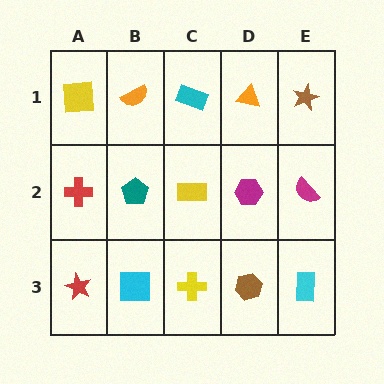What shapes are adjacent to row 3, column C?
A yellow rectangle (row 2, column C), a cyan square (row 3, column B), a brown hexagon (row 3, column D).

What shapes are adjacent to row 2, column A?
A yellow square (row 1, column A), a red star (row 3, column A), a teal pentagon (row 2, column B).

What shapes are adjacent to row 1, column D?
A magenta hexagon (row 2, column D), a cyan rectangle (row 1, column C), a brown star (row 1, column E).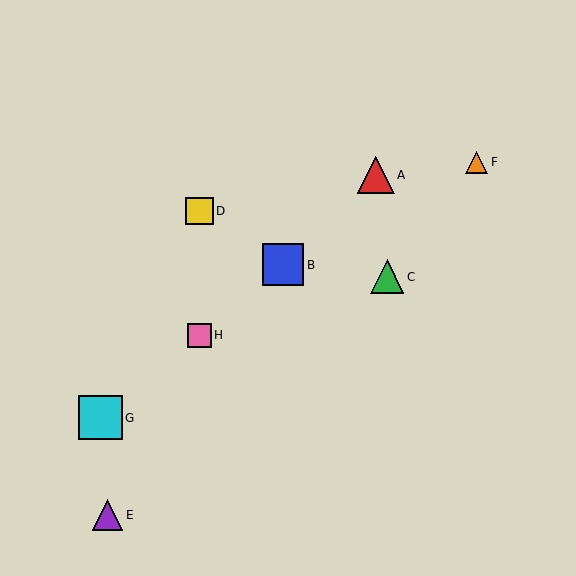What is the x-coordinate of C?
Object C is at x≈387.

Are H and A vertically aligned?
No, H is at x≈199 and A is at x≈376.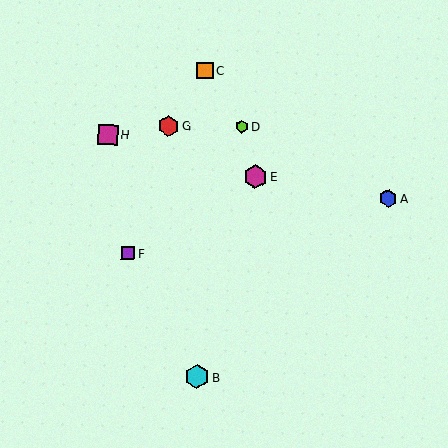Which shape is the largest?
The cyan hexagon (labeled B) is the largest.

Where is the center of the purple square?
The center of the purple square is at (128, 254).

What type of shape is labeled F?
Shape F is a purple square.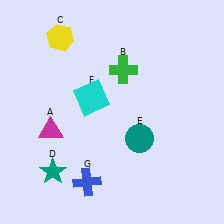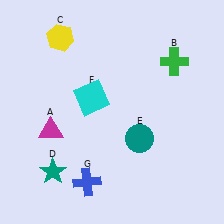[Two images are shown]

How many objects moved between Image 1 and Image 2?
1 object moved between the two images.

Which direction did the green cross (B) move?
The green cross (B) moved right.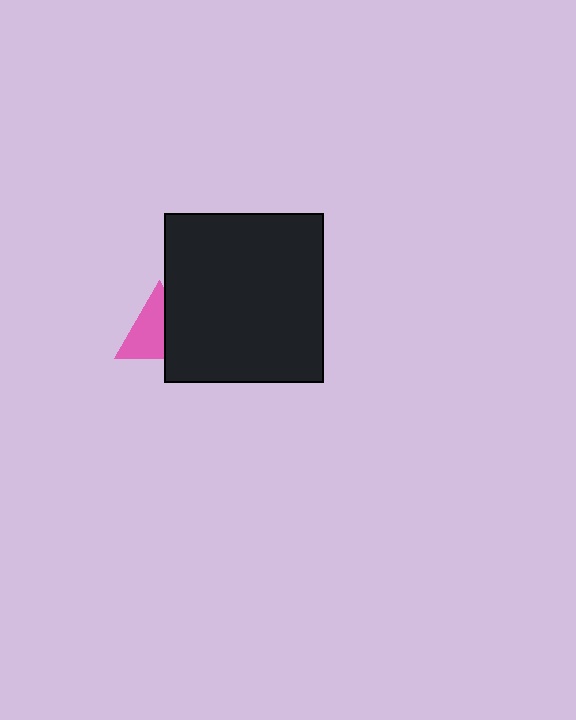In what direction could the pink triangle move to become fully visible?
The pink triangle could move left. That would shift it out from behind the black rectangle entirely.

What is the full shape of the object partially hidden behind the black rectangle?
The partially hidden object is a pink triangle.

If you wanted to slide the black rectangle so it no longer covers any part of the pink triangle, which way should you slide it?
Slide it right — that is the most direct way to separate the two shapes.